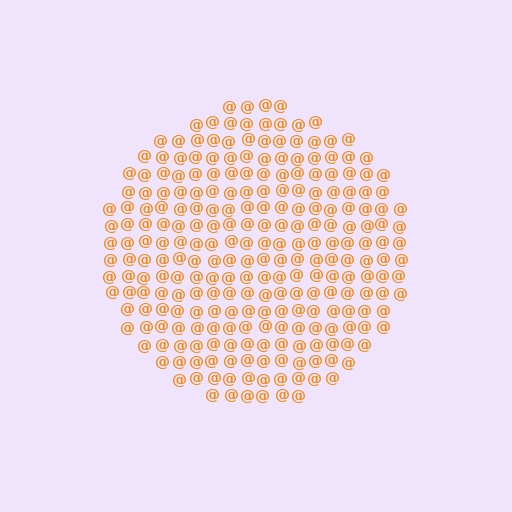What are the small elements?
The small elements are at signs.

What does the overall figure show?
The overall figure shows a circle.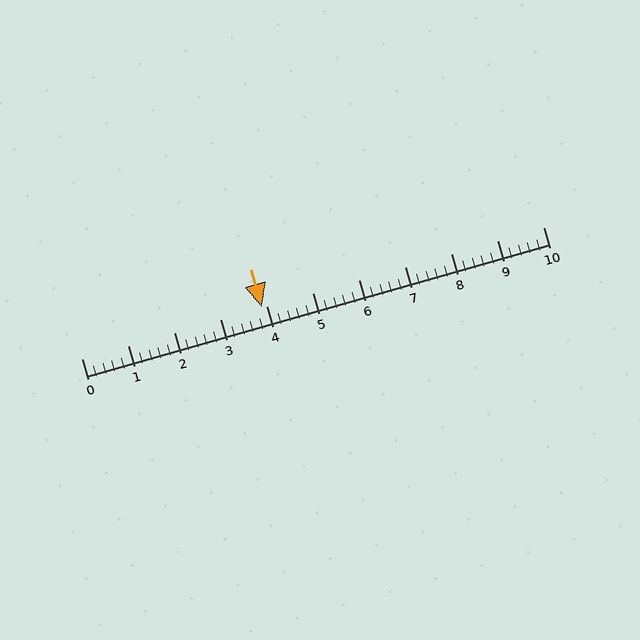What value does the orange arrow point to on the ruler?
The orange arrow points to approximately 3.9.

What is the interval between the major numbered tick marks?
The major tick marks are spaced 1 units apart.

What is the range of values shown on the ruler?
The ruler shows values from 0 to 10.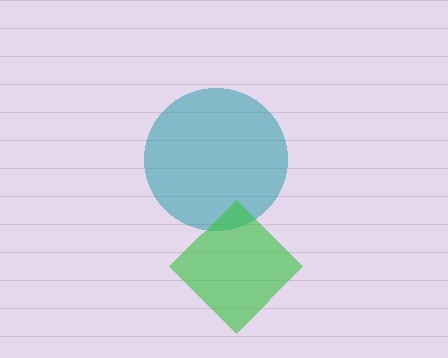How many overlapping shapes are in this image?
There are 2 overlapping shapes in the image.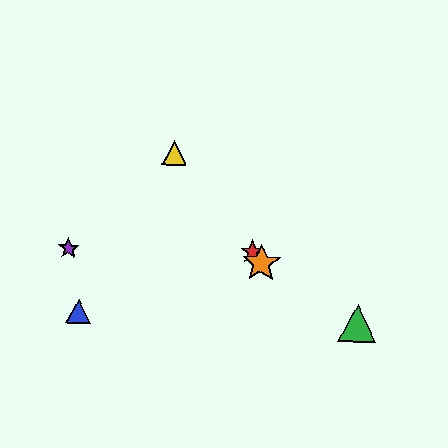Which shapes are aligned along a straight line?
The red star, the yellow triangle, the orange star are aligned along a straight line.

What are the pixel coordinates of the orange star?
The orange star is at (261, 263).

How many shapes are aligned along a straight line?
3 shapes (the red star, the yellow triangle, the orange star) are aligned along a straight line.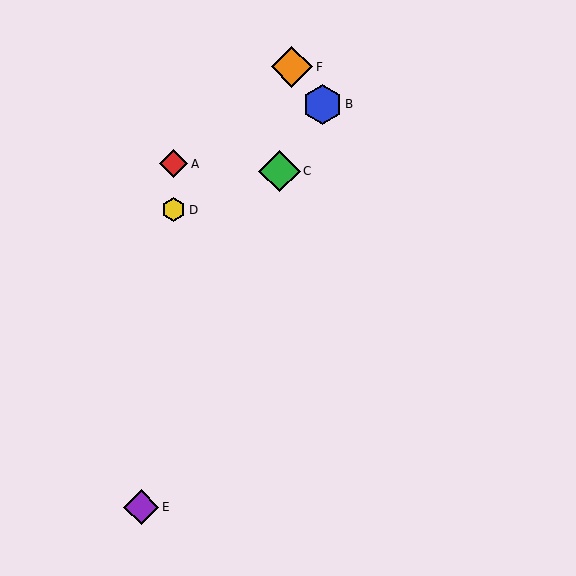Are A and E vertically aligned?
No, A is at x≈174 and E is at x≈141.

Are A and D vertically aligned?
Yes, both are at x≈174.